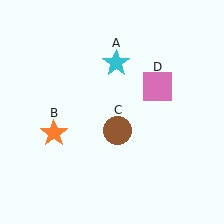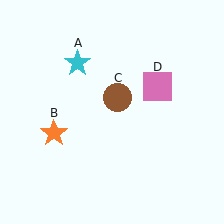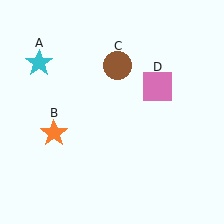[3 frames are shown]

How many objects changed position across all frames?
2 objects changed position: cyan star (object A), brown circle (object C).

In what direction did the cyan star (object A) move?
The cyan star (object A) moved left.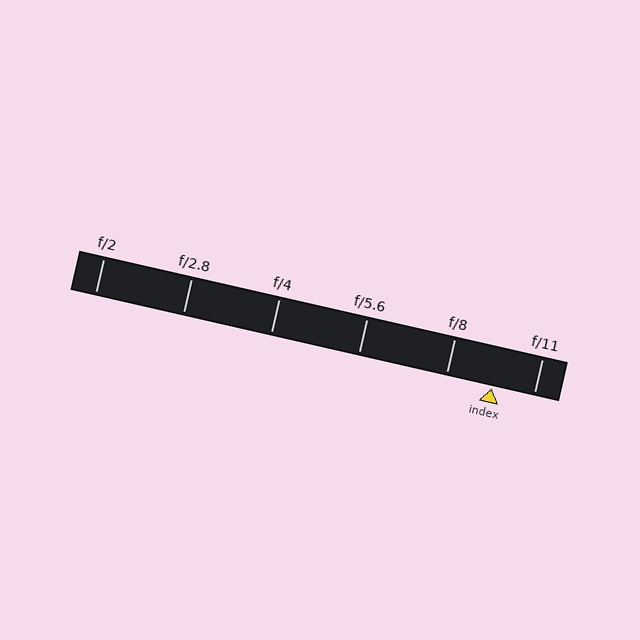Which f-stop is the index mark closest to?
The index mark is closest to f/11.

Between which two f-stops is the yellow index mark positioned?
The index mark is between f/8 and f/11.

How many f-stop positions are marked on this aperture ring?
There are 6 f-stop positions marked.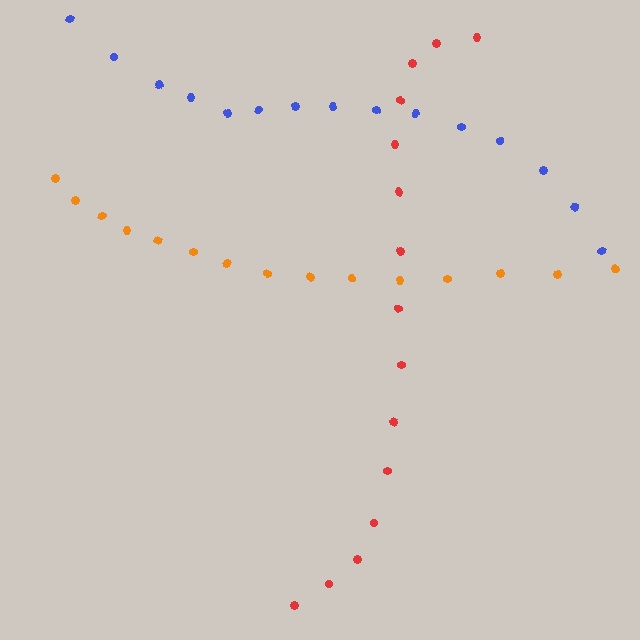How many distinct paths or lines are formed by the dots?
There are 3 distinct paths.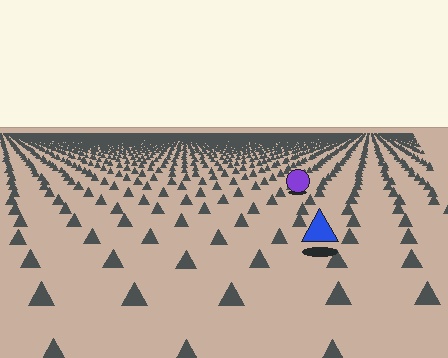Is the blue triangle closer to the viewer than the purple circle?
Yes. The blue triangle is closer — you can tell from the texture gradient: the ground texture is coarser near it.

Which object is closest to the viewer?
The blue triangle is closest. The texture marks near it are larger and more spread out.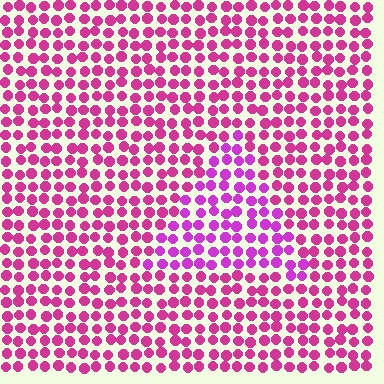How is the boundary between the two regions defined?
The boundary is defined purely by a slight shift in hue (about 24 degrees). Spacing, size, and orientation are identical on both sides.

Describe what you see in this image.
The image is filled with small magenta elements in a uniform arrangement. A triangle-shaped region is visible where the elements are tinted to a slightly different hue, forming a subtle color boundary.